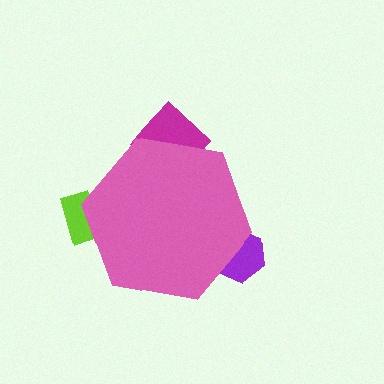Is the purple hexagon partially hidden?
Yes, the purple hexagon is partially hidden behind the pink hexagon.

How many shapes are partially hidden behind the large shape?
3 shapes are partially hidden.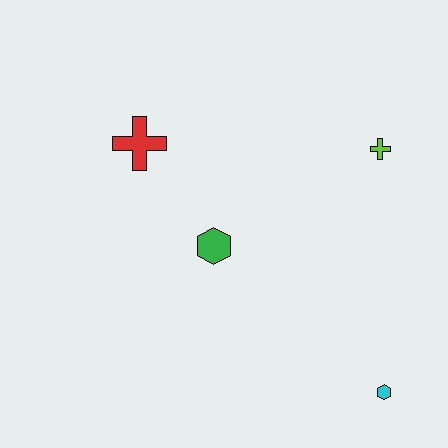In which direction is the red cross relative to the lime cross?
The red cross is to the left of the lime cross.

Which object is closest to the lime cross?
The green hexagon is closest to the lime cross.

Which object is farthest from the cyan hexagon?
The red cross is farthest from the cyan hexagon.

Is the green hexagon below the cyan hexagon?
No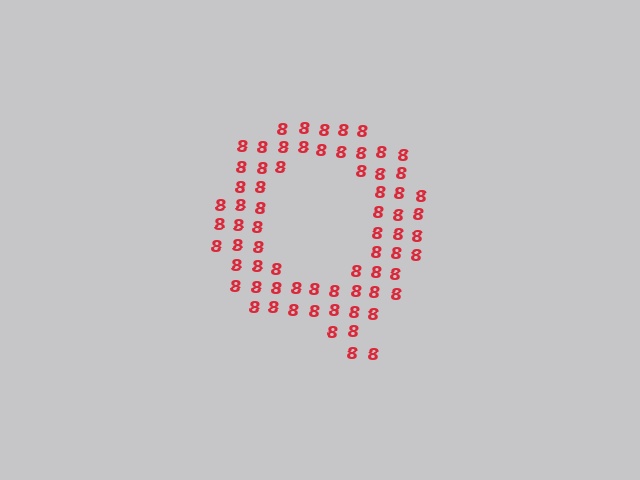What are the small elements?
The small elements are digit 8's.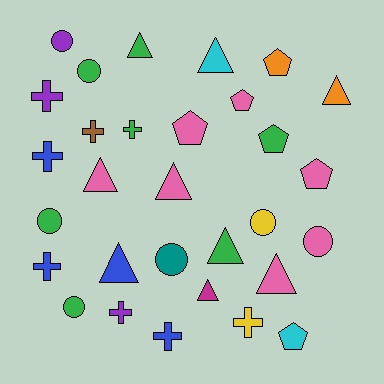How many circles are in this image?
There are 7 circles.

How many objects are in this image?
There are 30 objects.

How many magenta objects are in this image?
There is 1 magenta object.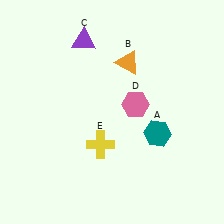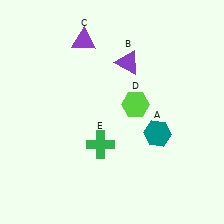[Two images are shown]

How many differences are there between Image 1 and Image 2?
There are 3 differences between the two images.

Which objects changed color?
B changed from orange to purple. D changed from pink to lime. E changed from yellow to green.